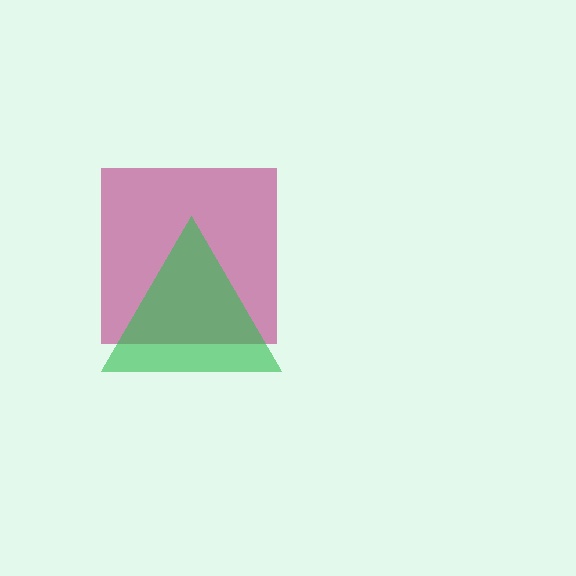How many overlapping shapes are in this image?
There are 2 overlapping shapes in the image.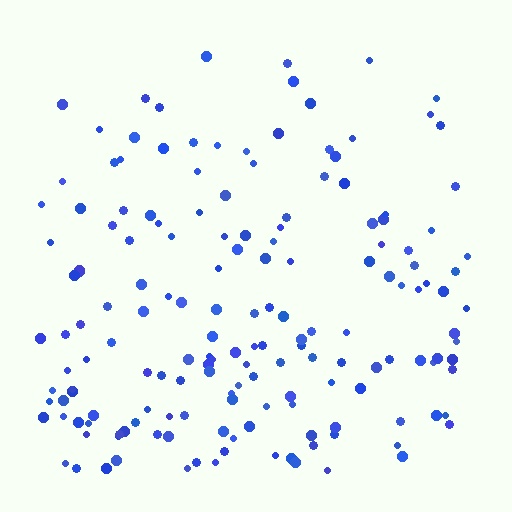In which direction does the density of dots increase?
From top to bottom, with the bottom side densest.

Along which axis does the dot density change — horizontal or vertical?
Vertical.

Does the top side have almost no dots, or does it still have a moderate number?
Still a moderate number, just noticeably fewer than the bottom.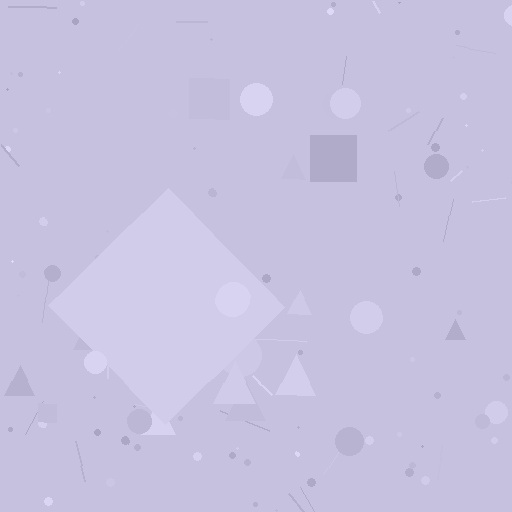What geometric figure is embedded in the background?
A diamond is embedded in the background.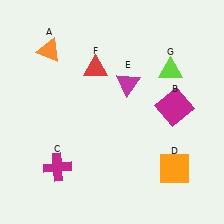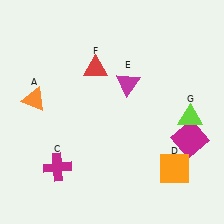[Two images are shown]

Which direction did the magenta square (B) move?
The magenta square (B) moved down.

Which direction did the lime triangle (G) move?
The lime triangle (G) moved down.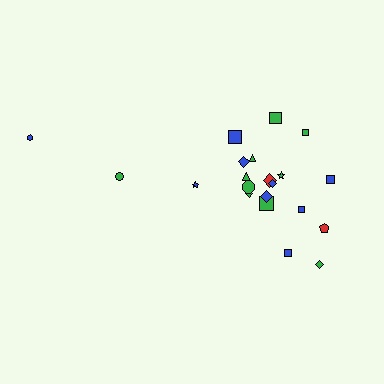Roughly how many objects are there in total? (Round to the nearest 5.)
Roughly 20 objects in total.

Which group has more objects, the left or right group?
The right group.